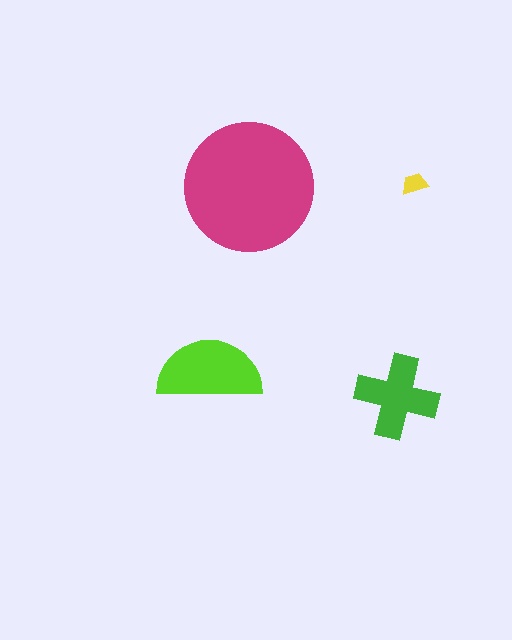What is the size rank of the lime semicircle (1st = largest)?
2nd.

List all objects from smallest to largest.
The yellow trapezoid, the green cross, the lime semicircle, the magenta circle.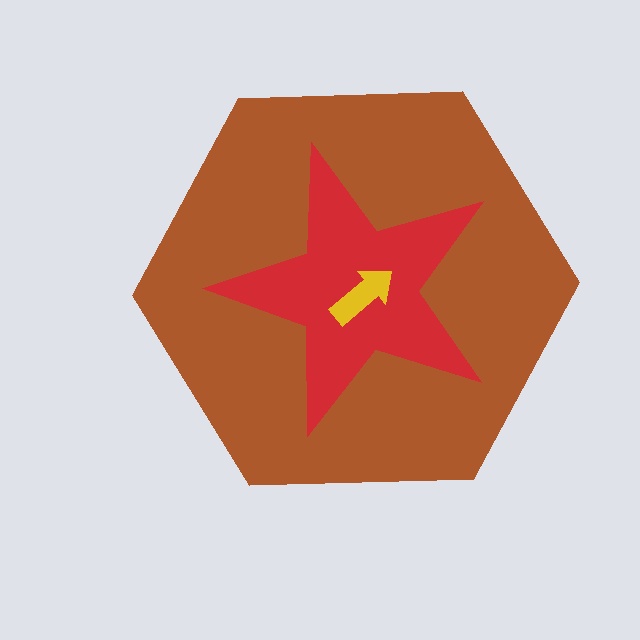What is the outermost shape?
The brown hexagon.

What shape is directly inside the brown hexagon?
The red star.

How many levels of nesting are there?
3.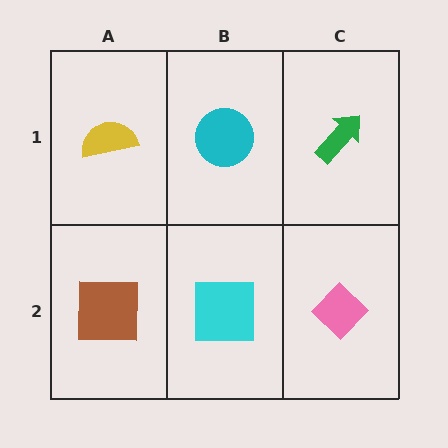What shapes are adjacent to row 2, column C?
A green arrow (row 1, column C), a cyan square (row 2, column B).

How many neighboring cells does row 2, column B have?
3.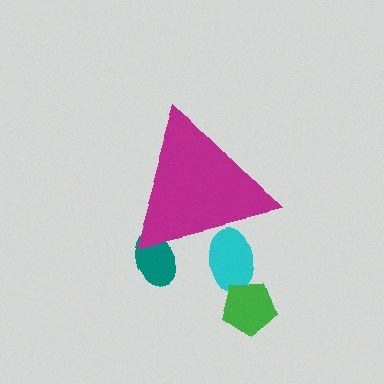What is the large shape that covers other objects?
A magenta triangle.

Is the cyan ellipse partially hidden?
Yes, the cyan ellipse is partially hidden behind the magenta triangle.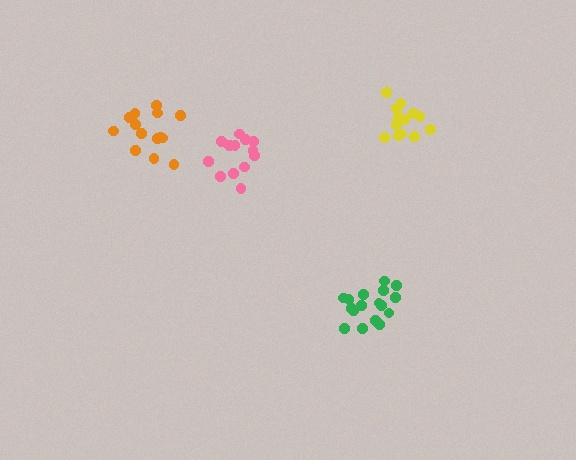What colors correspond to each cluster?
The clusters are colored: orange, green, yellow, pink.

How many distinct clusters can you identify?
There are 4 distinct clusters.